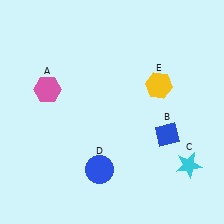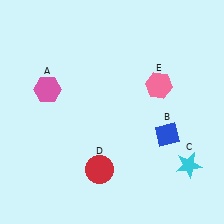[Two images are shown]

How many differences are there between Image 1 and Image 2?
There are 2 differences between the two images.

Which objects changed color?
D changed from blue to red. E changed from yellow to pink.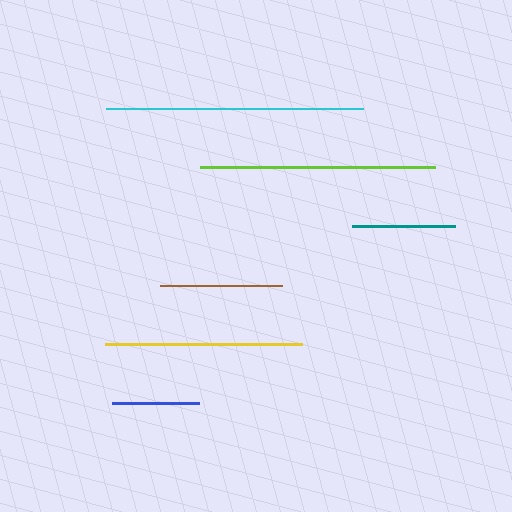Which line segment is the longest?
The cyan line is the longest at approximately 257 pixels.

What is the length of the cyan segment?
The cyan segment is approximately 257 pixels long.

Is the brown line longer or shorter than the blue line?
The brown line is longer than the blue line.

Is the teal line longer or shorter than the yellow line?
The yellow line is longer than the teal line.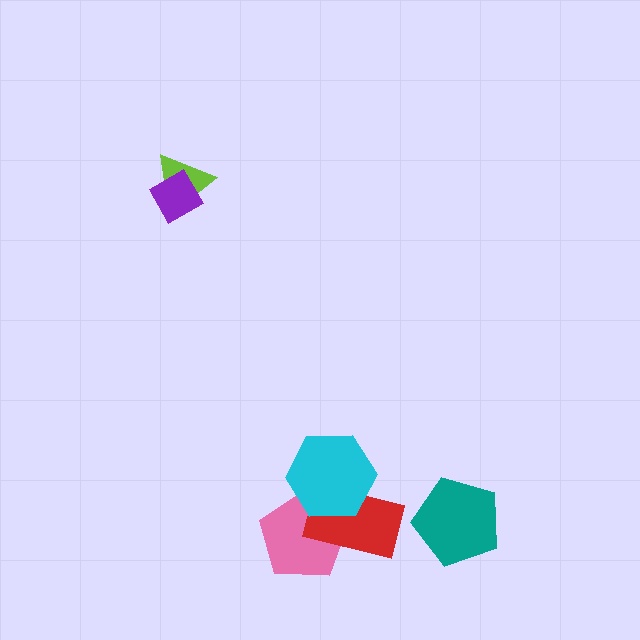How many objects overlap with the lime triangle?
1 object overlaps with the lime triangle.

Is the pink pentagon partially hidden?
Yes, it is partially covered by another shape.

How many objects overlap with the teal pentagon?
0 objects overlap with the teal pentagon.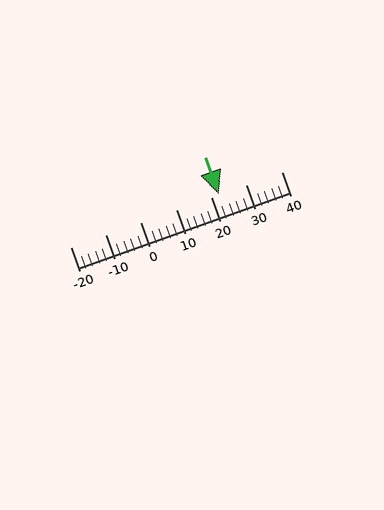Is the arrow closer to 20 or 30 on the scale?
The arrow is closer to 20.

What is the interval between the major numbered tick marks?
The major tick marks are spaced 10 units apart.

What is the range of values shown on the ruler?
The ruler shows values from -20 to 40.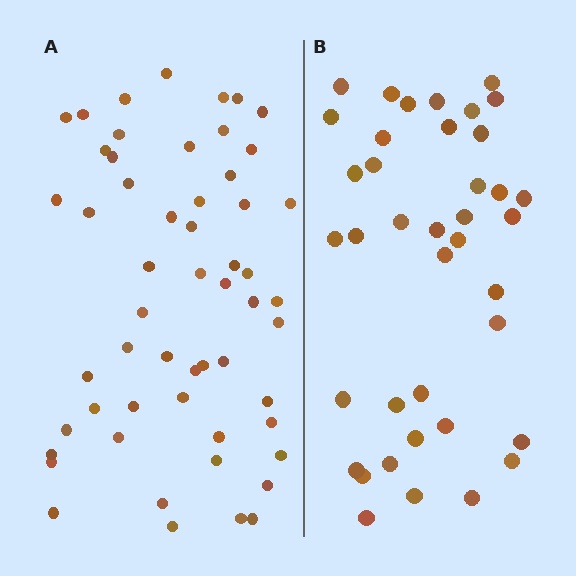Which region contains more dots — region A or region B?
Region A (the left region) has more dots.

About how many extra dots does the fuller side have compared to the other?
Region A has approximately 15 more dots than region B.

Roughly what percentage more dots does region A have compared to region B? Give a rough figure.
About 40% more.